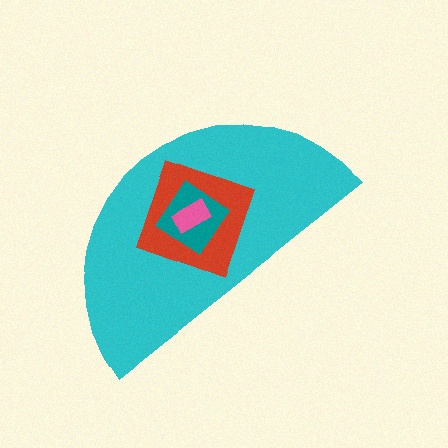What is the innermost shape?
The pink rectangle.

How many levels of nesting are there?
4.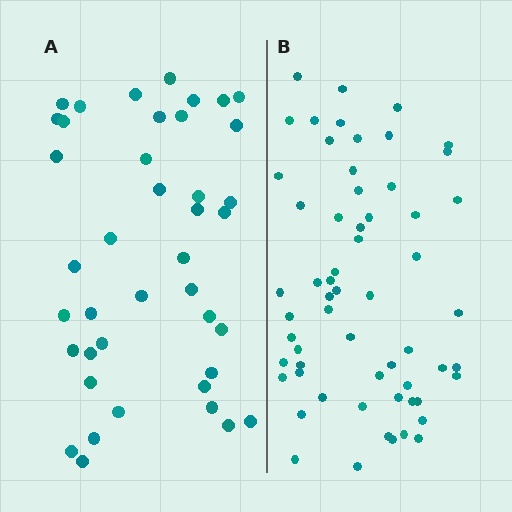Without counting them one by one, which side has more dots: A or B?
Region B (the right region) has more dots.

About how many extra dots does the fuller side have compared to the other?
Region B has approximately 20 more dots than region A.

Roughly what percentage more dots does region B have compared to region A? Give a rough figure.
About 45% more.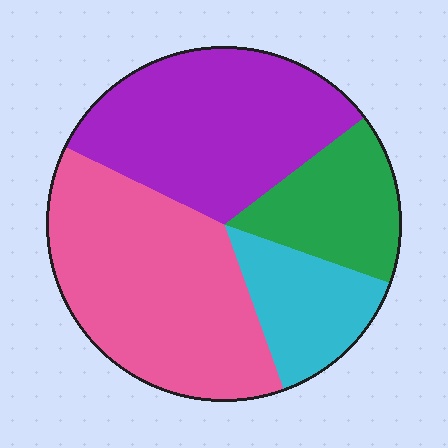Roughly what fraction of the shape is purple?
Purple takes up about one third (1/3) of the shape.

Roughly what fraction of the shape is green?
Green covers 16% of the shape.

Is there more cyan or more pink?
Pink.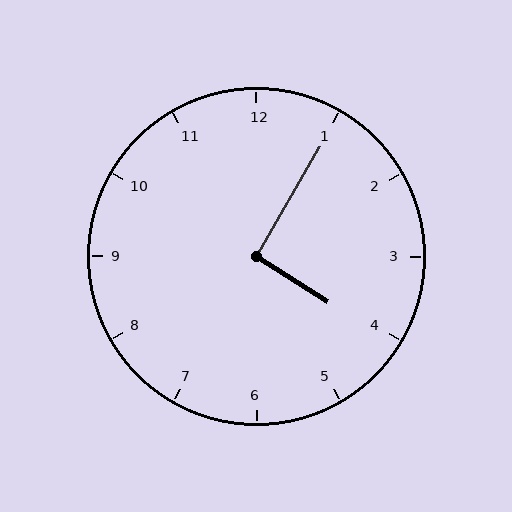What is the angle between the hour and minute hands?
Approximately 92 degrees.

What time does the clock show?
4:05.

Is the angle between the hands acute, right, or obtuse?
It is right.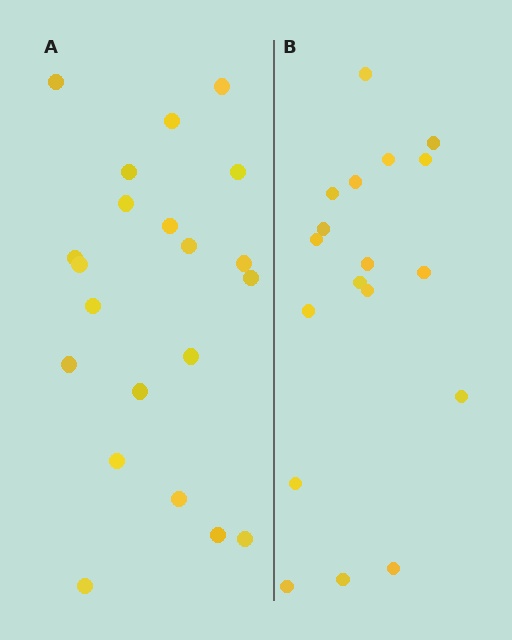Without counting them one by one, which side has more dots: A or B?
Region A (the left region) has more dots.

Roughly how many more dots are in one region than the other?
Region A has just a few more — roughly 2 or 3 more dots than region B.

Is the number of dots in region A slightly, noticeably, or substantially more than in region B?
Region A has only slightly more — the two regions are fairly close. The ratio is roughly 1.2 to 1.